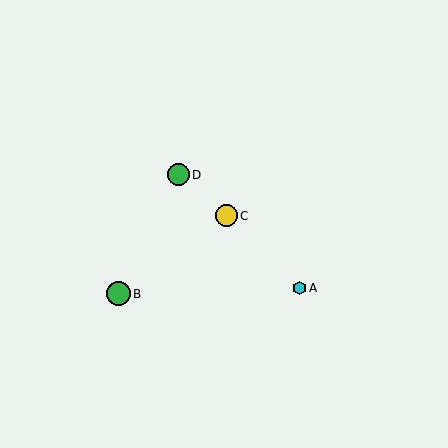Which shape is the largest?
The green circle (labeled B) is the largest.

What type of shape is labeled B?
Shape B is a green circle.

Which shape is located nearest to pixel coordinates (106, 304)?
The green circle (labeled B) at (118, 294) is nearest to that location.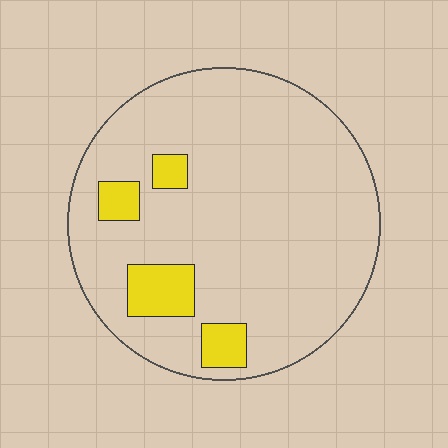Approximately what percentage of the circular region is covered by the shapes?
Approximately 10%.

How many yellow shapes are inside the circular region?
4.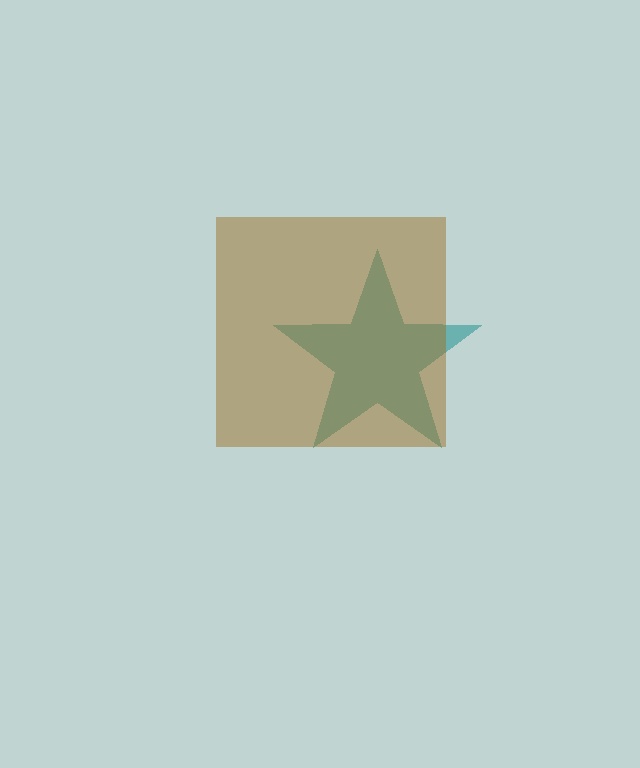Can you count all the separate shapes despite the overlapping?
Yes, there are 2 separate shapes.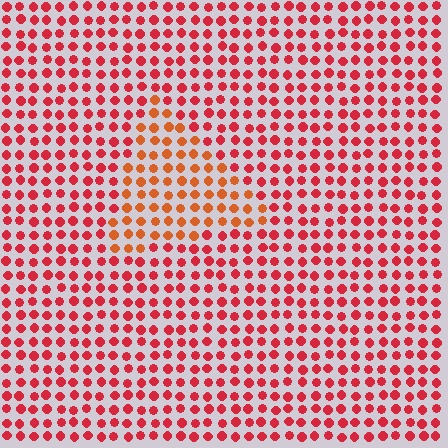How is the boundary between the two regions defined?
The boundary is defined purely by a slight shift in hue (about 28 degrees). Spacing, size, and orientation are identical on both sides.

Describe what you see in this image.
The image is filled with small red elements in a uniform arrangement. A triangle-shaped region is visible where the elements are tinted to a slightly different hue, forming a subtle color boundary.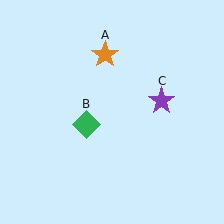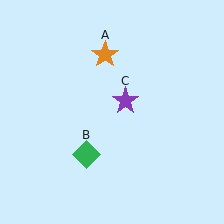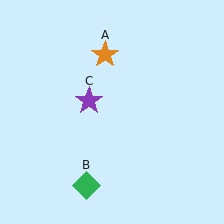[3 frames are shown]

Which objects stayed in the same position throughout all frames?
Orange star (object A) remained stationary.